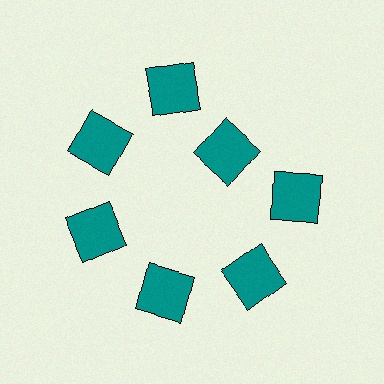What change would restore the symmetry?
The symmetry would be restored by moving it outward, back onto the ring so that all 7 squares sit at equal angles and equal distance from the center.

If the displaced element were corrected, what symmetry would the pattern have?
It would have 7-fold rotational symmetry — the pattern would map onto itself every 51 degrees.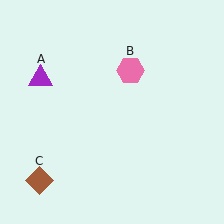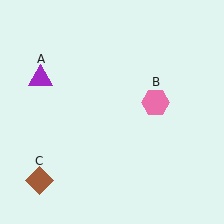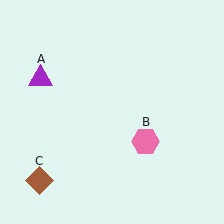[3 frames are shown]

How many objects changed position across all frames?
1 object changed position: pink hexagon (object B).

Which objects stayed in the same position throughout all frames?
Purple triangle (object A) and brown diamond (object C) remained stationary.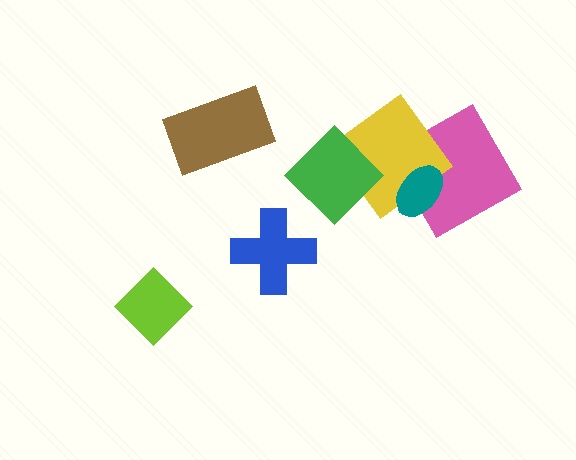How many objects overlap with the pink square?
2 objects overlap with the pink square.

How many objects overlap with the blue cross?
0 objects overlap with the blue cross.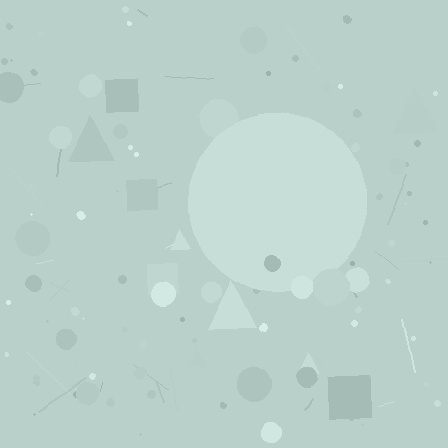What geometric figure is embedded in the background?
A circle is embedded in the background.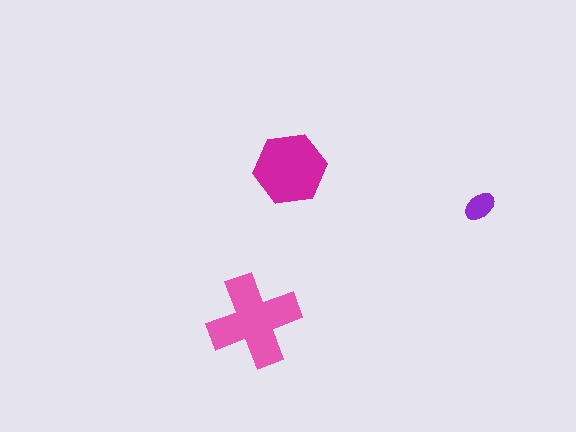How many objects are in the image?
There are 3 objects in the image.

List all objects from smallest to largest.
The purple ellipse, the magenta hexagon, the pink cross.